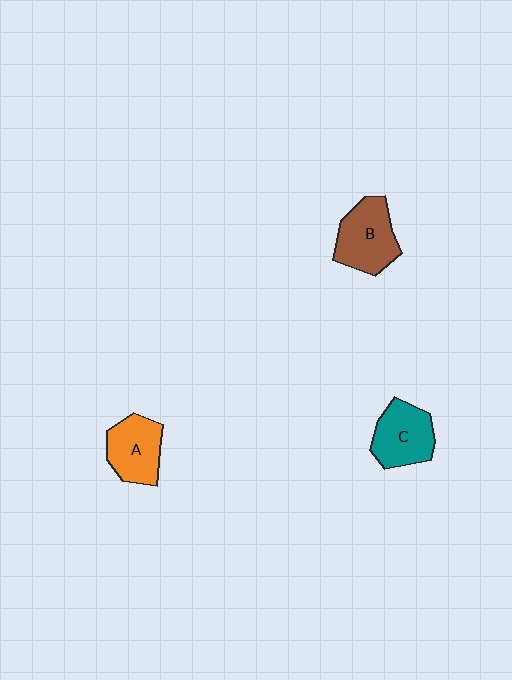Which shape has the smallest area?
Shape A (orange).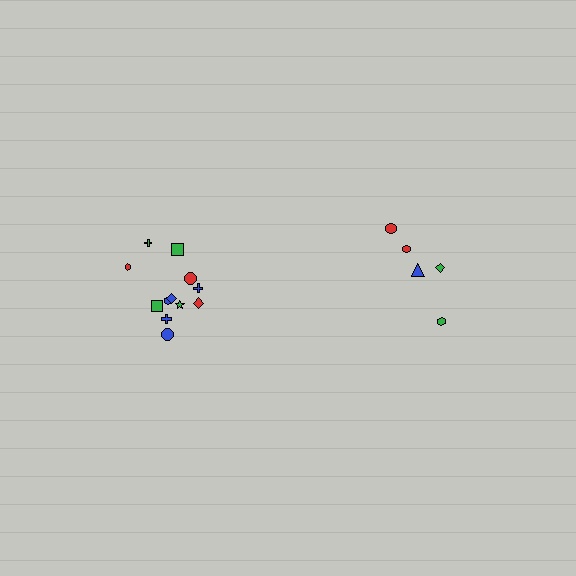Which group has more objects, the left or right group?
The left group.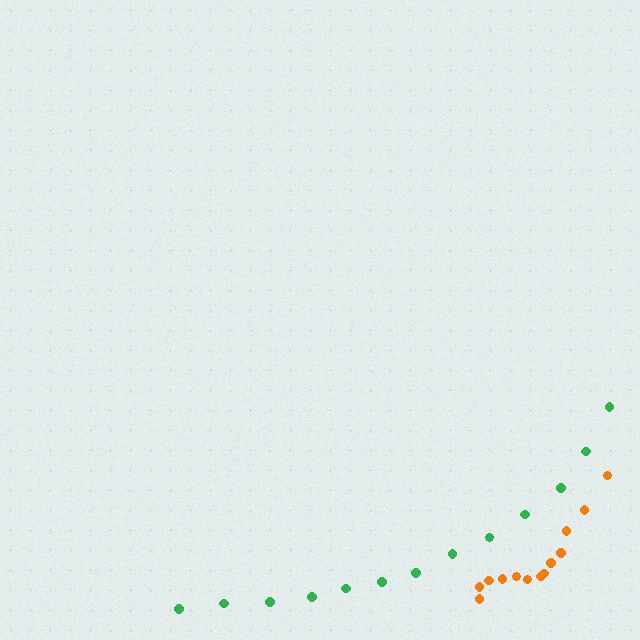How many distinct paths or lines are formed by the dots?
There are 2 distinct paths.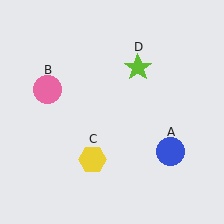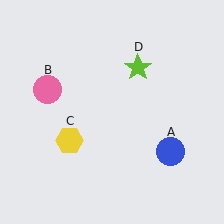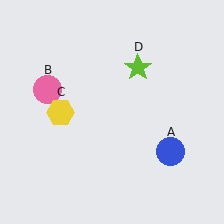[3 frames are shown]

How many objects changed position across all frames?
1 object changed position: yellow hexagon (object C).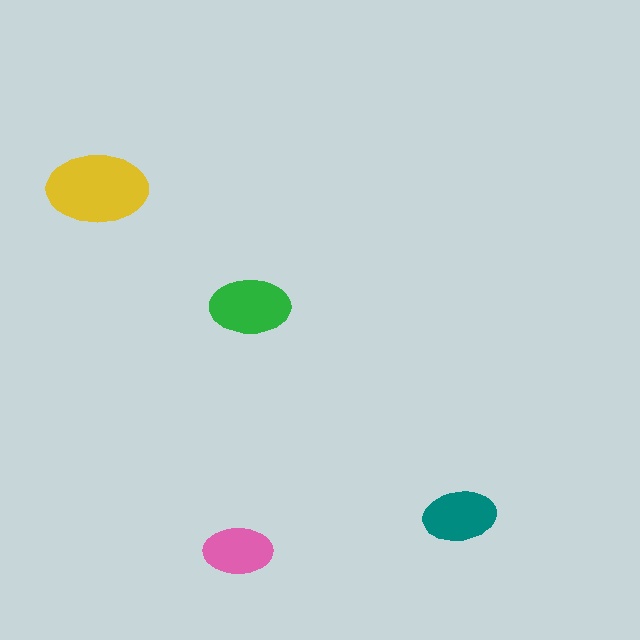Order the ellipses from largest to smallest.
the yellow one, the green one, the teal one, the pink one.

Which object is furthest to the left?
The yellow ellipse is leftmost.